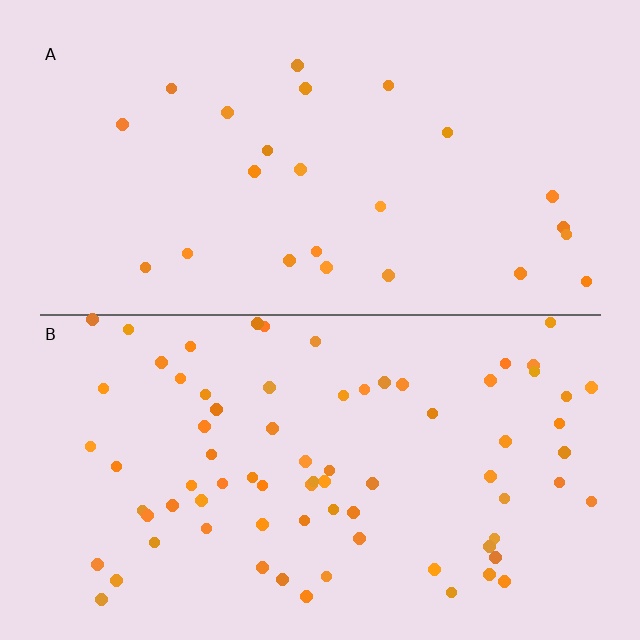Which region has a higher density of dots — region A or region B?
B (the bottom).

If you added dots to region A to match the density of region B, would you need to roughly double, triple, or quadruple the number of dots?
Approximately triple.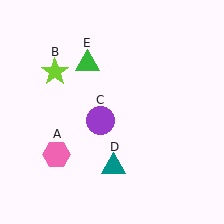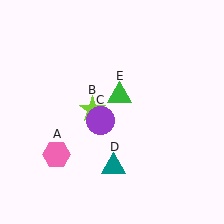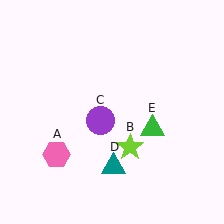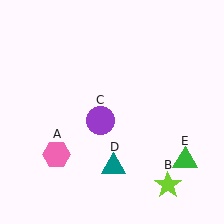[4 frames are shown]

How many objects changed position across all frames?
2 objects changed position: lime star (object B), green triangle (object E).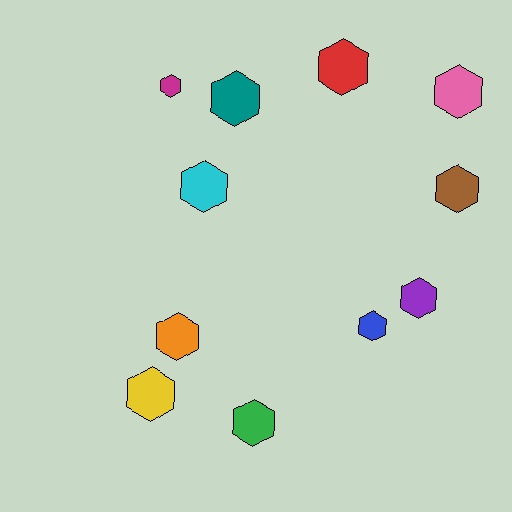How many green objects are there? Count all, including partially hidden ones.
There is 1 green object.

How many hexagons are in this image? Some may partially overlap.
There are 11 hexagons.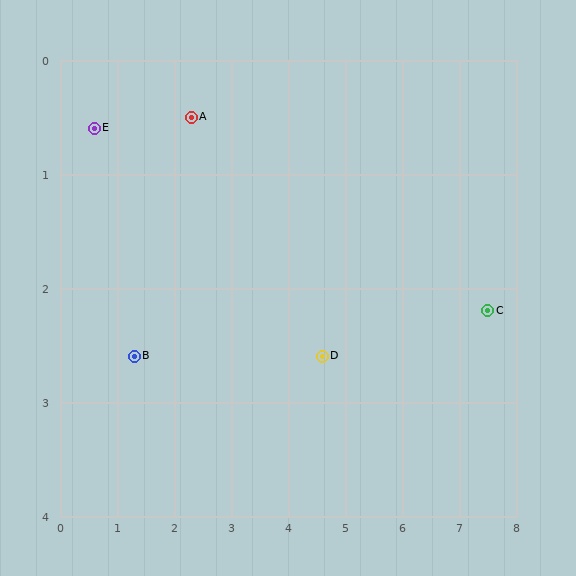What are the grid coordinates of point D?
Point D is at approximately (4.6, 2.6).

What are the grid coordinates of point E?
Point E is at approximately (0.6, 0.6).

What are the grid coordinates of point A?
Point A is at approximately (2.3, 0.5).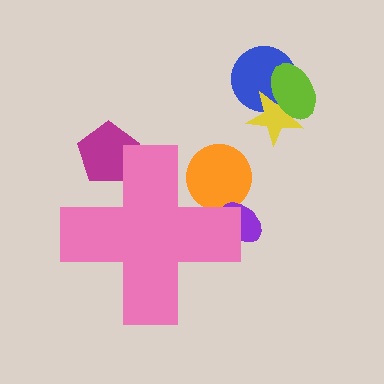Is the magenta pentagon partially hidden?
Yes, the magenta pentagon is partially hidden behind the pink cross.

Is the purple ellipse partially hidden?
Yes, the purple ellipse is partially hidden behind the pink cross.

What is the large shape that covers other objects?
A pink cross.